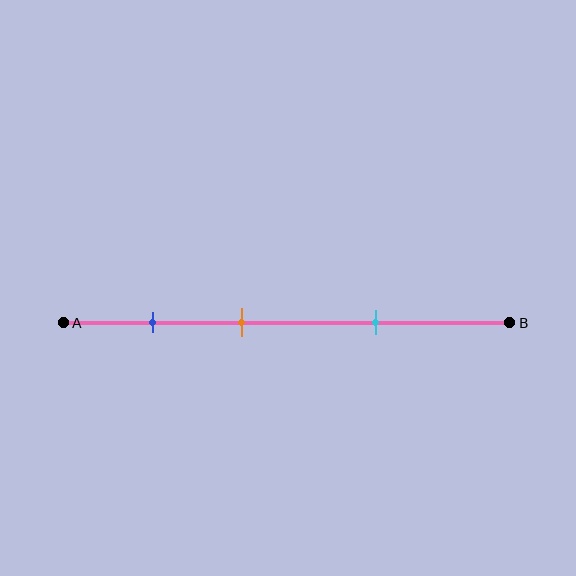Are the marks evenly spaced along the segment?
Yes, the marks are approximately evenly spaced.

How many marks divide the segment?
There are 3 marks dividing the segment.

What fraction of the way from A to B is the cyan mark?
The cyan mark is approximately 70% (0.7) of the way from A to B.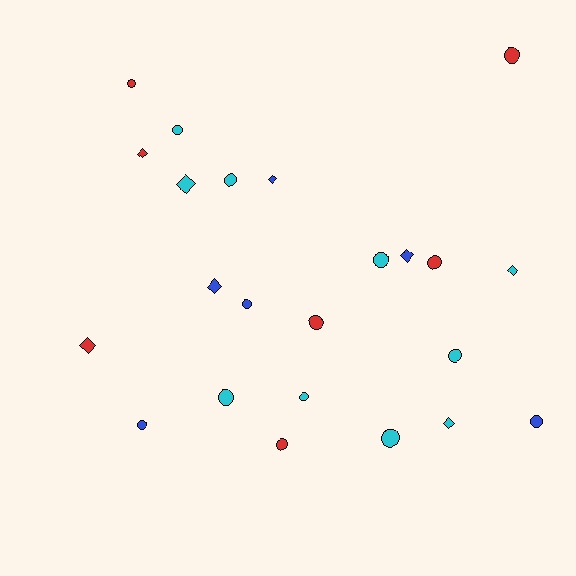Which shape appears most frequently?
Circle, with 15 objects.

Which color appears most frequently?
Cyan, with 10 objects.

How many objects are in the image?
There are 23 objects.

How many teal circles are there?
There are no teal circles.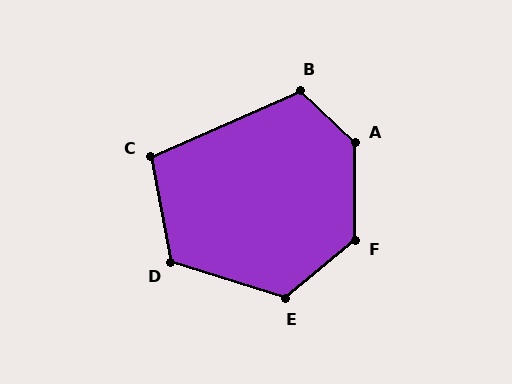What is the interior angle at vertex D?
Approximately 118 degrees (obtuse).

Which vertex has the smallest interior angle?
C, at approximately 103 degrees.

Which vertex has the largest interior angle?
A, at approximately 134 degrees.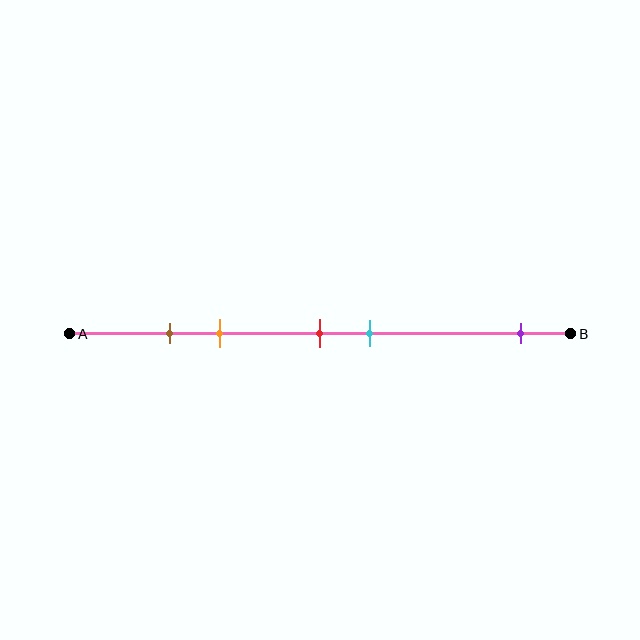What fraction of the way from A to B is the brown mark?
The brown mark is approximately 20% (0.2) of the way from A to B.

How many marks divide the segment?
There are 5 marks dividing the segment.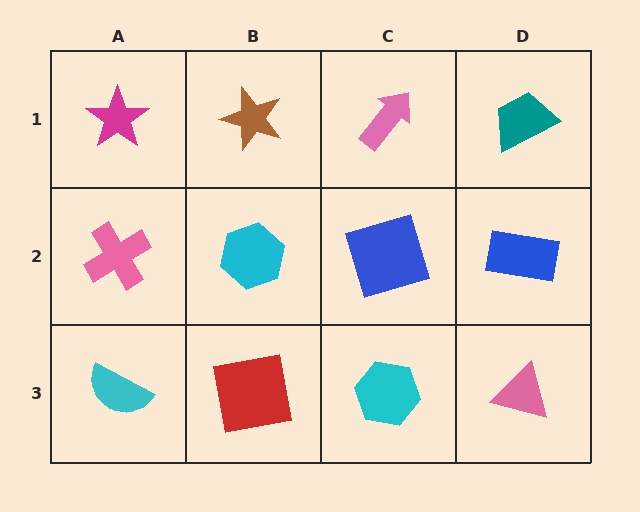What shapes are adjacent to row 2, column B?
A brown star (row 1, column B), a red square (row 3, column B), a pink cross (row 2, column A), a blue square (row 2, column C).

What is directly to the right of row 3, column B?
A cyan hexagon.